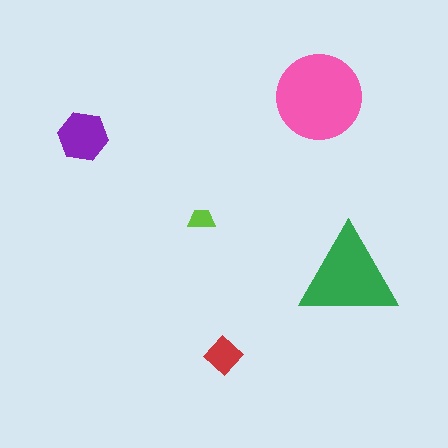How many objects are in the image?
There are 5 objects in the image.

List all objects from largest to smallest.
The pink circle, the green triangle, the purple hexagon, the red diamond, the lime trapezoid.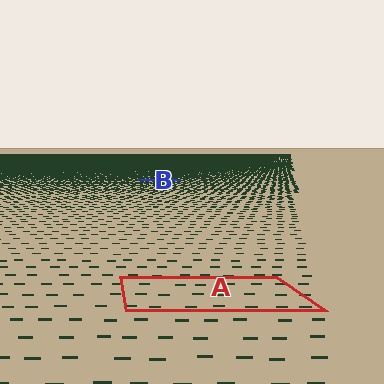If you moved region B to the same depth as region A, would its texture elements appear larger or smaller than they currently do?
They would appear larger. At a closer depth, the same texture elements are projected at a bigger on-screen size.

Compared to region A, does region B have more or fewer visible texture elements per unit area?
Region B has more texture elements per unit area — they are packed more densely because it is farther away.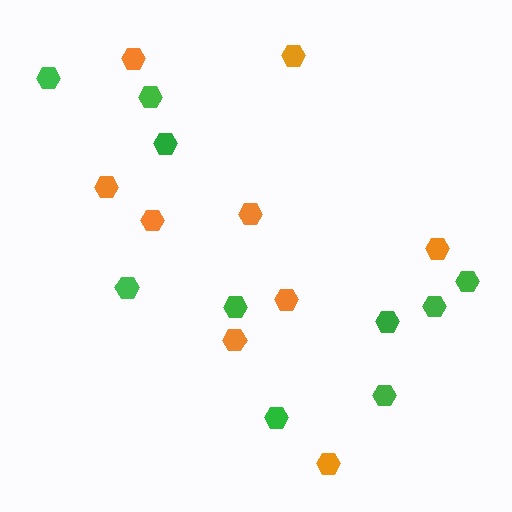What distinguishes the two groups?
There are 2 groups: one group of green hexagons (10) and one group of orange hexagons (9).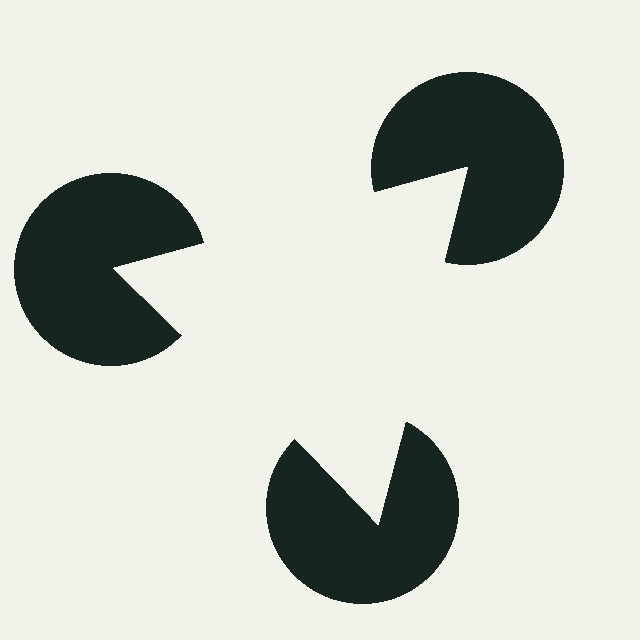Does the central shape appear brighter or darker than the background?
It typically appears slightly brighter than the background, even though no actual brightness change is drawn.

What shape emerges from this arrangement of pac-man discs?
An illusory triangle — its edges are inferred from the aligned wedge cuts in the pac-man discs, not physically drawn.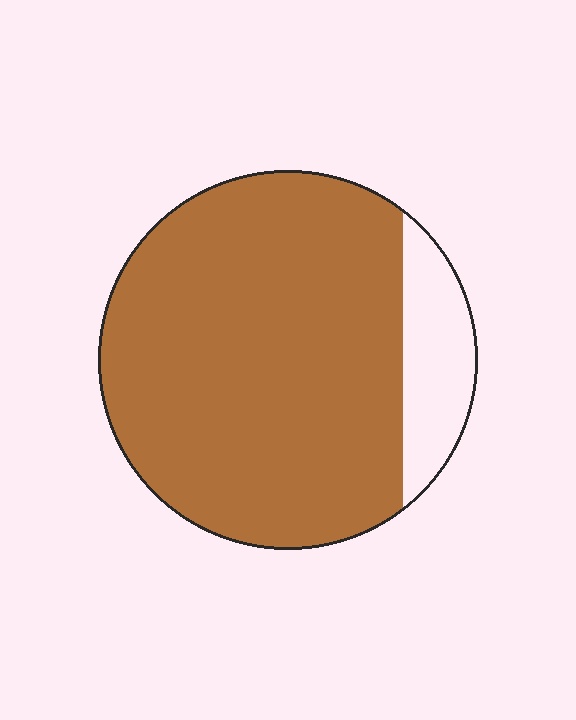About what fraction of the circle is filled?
About seven eighths (7/8).